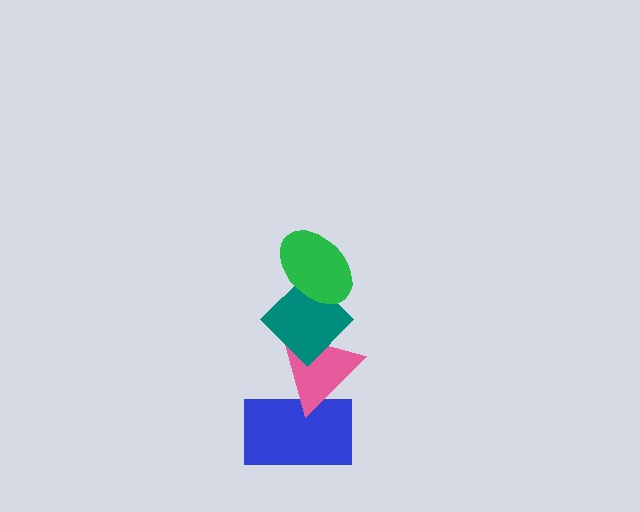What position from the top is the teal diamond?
The teal diamond is 2nd from the top.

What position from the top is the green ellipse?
The green ellipse is 1st from the top.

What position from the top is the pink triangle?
The pink triangle is 3rd from the top.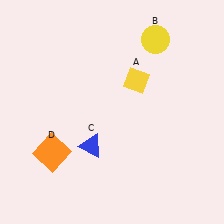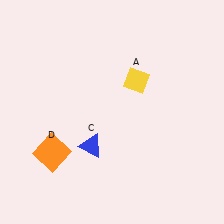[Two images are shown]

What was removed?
The yellow circle (B) was removed in Image 2.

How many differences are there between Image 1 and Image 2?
There is 1 difference between the two images.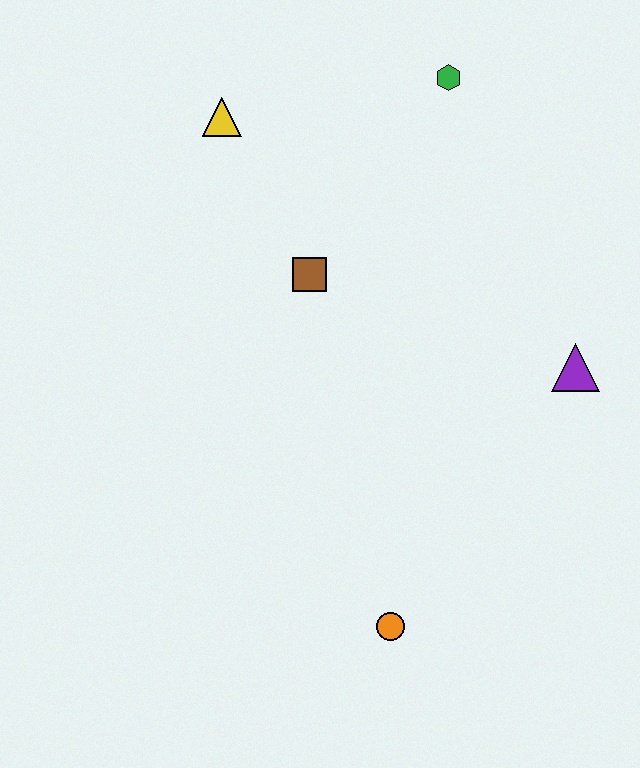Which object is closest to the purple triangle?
The brown square is closest to the purple triangle.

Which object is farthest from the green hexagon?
The orange circle is farthest from the green hexagon.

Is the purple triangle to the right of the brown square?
Yes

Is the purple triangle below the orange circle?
No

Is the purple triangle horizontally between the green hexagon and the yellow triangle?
No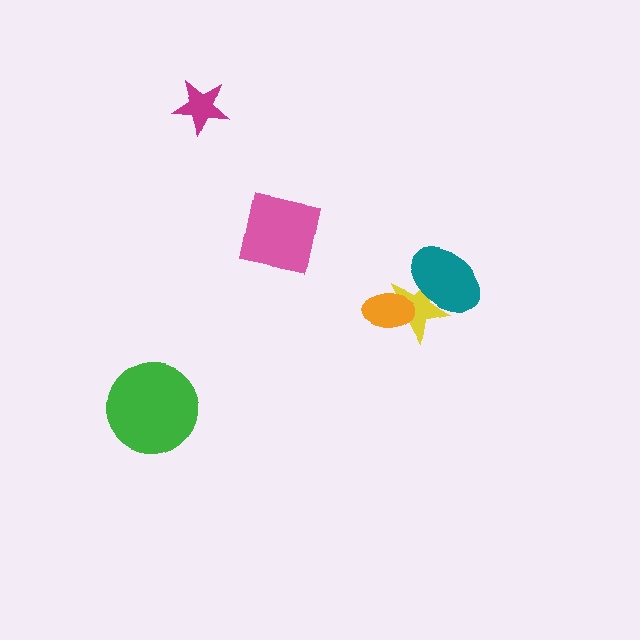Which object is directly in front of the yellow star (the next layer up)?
The orange ellipse is directly in front of the yellow star.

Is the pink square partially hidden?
No, no other shape covers it.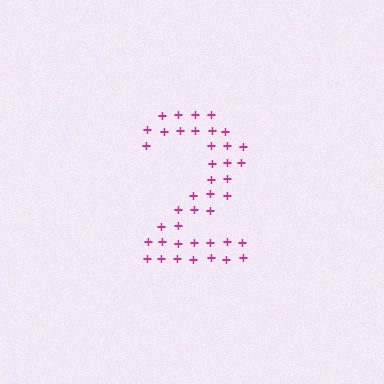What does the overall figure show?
The overall figure shows the digit 2.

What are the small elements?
The small elements are plus signs.